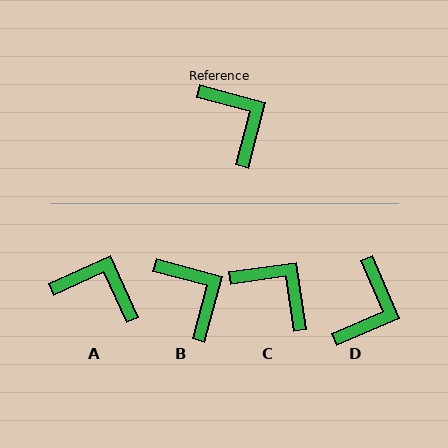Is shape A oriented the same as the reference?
No, it is off by about 39 degrees.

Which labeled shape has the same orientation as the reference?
B.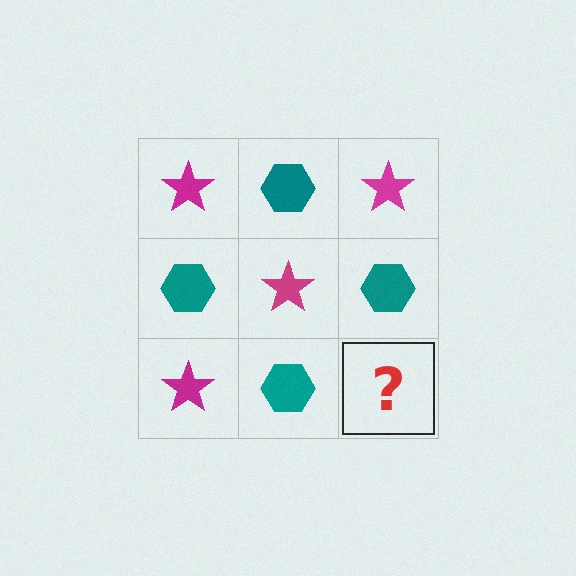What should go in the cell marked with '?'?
The missing cell should contain a magenta star.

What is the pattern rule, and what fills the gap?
The rule is that it alternates magenta star and teal hexagon in a checkerboard pattern. The gap should be filled with a magenta star.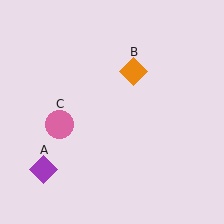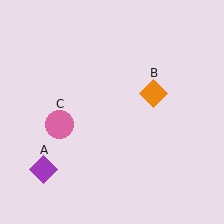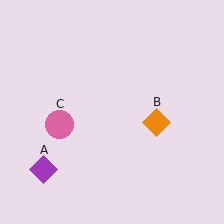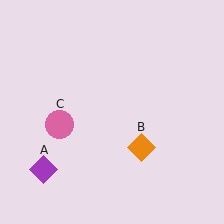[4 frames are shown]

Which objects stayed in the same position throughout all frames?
Purple diamond (object A) and pink circle (object C) remained stationary.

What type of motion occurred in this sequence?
The orange diamond (object B) rotated clockwise around the center of the scene.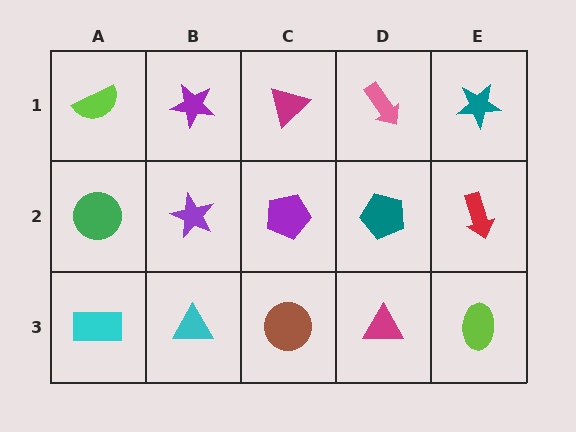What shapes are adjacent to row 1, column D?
A teal pentagon (row 2, column D), a magenta triangle (row 1, column C), a teal star (row 1, column E).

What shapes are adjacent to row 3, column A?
A green circle (row 2, column A), a cyan triangle (row 3, column B).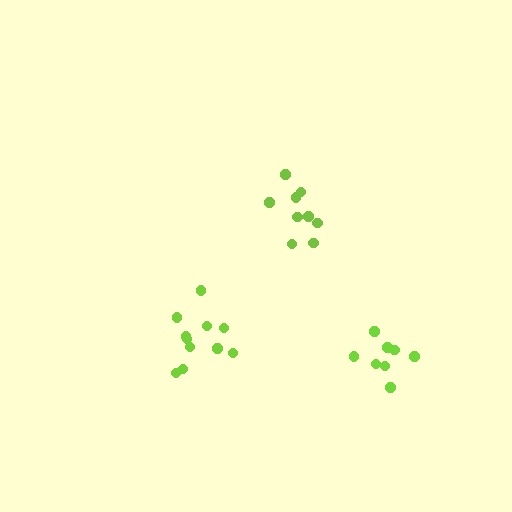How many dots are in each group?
Group 1: 10 dots, Group 2: 8 dots, Group 3: 11 dots (29 total).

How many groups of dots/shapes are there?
There are 3 groups.